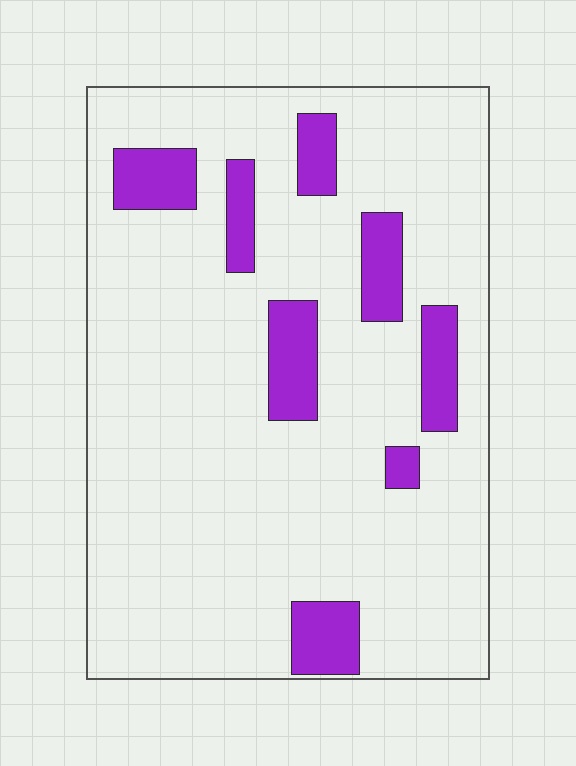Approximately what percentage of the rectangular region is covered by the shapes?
Approximately 15%.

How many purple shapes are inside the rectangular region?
8.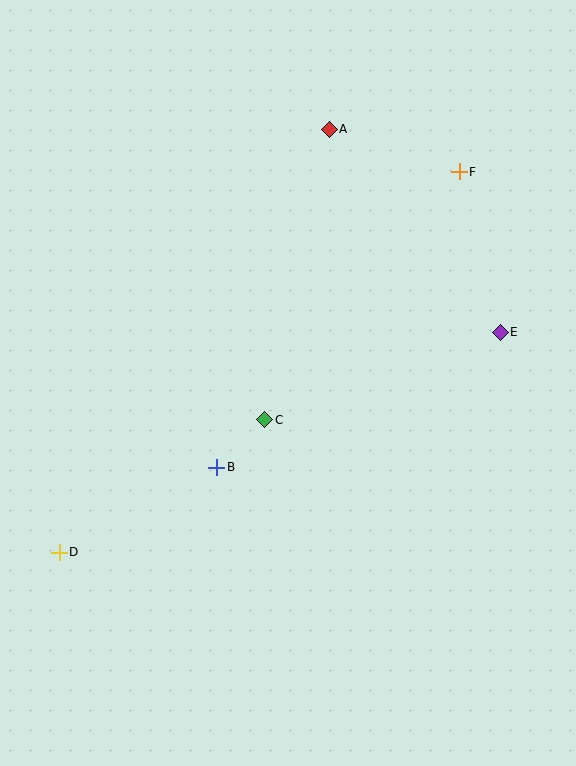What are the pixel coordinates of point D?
Point D is at (59, 552).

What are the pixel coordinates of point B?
Point B is at (217, 467).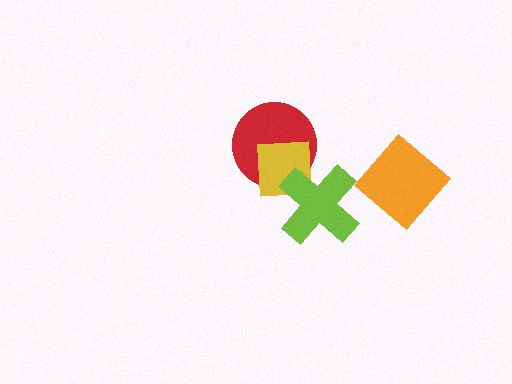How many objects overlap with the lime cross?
2 objects overlap with the lime cross.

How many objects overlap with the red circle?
2 objects overlap with the red circle.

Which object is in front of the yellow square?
The lime cross is in front of the yellow square.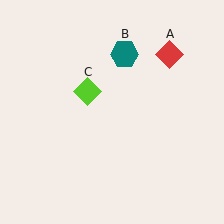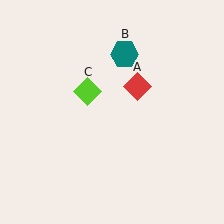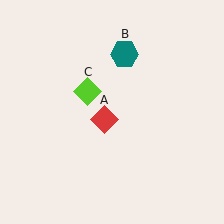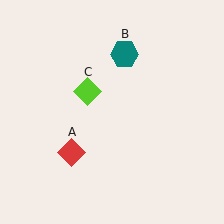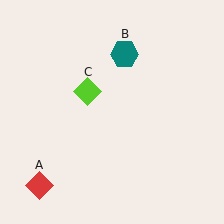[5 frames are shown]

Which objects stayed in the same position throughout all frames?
Teal hexagon (object B) and lime diamond (object C) remained stationary.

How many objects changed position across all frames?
1 object changed position: red diamond (object A).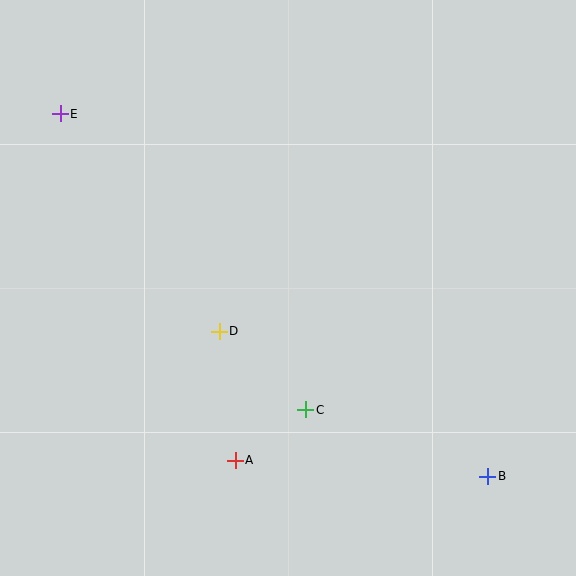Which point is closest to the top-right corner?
Point B is closest to the top-right corner.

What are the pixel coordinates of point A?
Point A is at (235, 460).